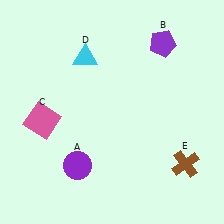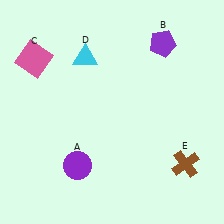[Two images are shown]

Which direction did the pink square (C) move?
The pink square (C) moved up.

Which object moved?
The pink square (C) moved up.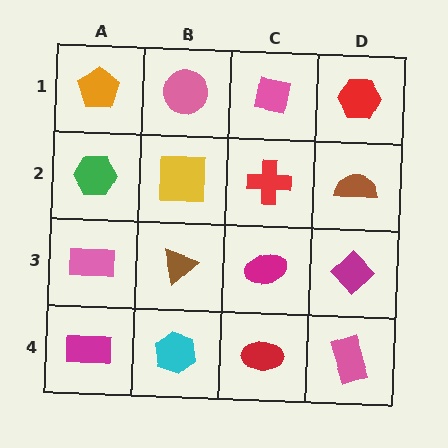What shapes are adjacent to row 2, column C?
A pink square (row 1, column C), a magenta ellipse (row 3, column C), a yellow square (row 2, column B), a brown semicircle (row 2, column D).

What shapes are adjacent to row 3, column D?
A brown semicircle (row 2, column D), a pink rectangle (row 4, column D), a magenta ellipse (row 3, column C).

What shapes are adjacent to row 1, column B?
A yellow square (row 2, column B), an orange pentagon (row 1, column A), a pink square (row 1, column C).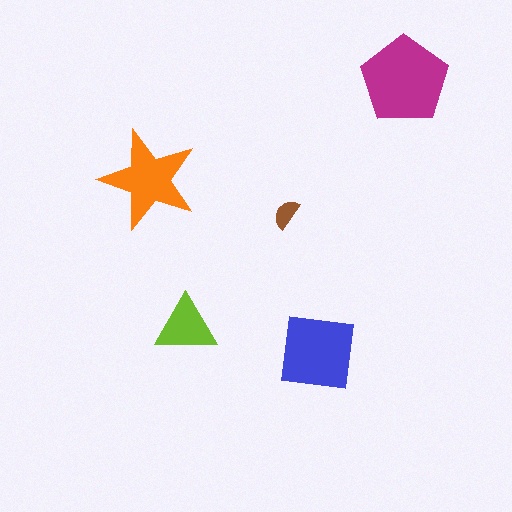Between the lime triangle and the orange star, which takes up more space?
The orange star.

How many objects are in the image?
There are 5 objects in the image.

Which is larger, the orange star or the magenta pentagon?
The magenta pentagon.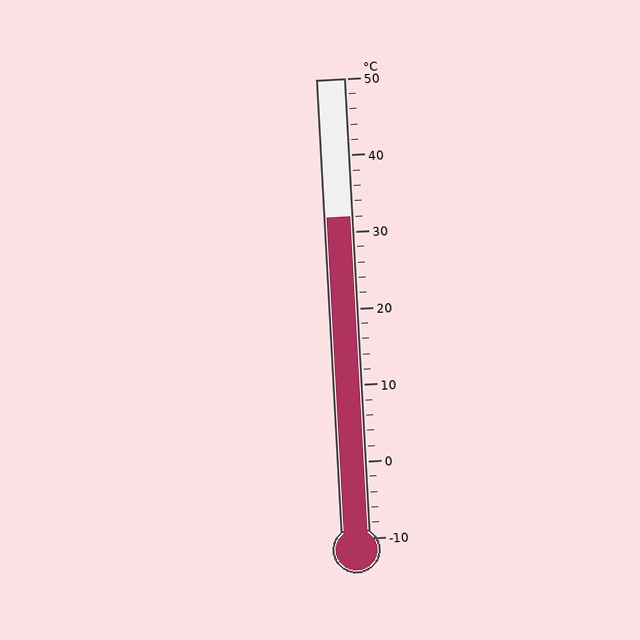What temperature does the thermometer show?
The thermometer shows approximately 32°C.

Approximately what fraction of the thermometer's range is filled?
The thermometer is filled to approximately 70% of its range.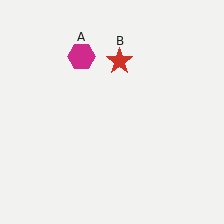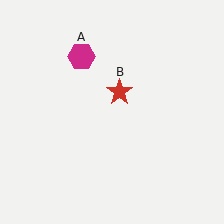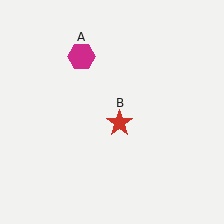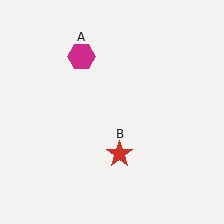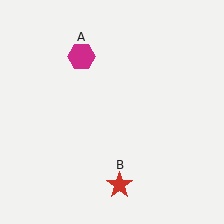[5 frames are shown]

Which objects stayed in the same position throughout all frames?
Magenta hexagon (object A) remained stationary.